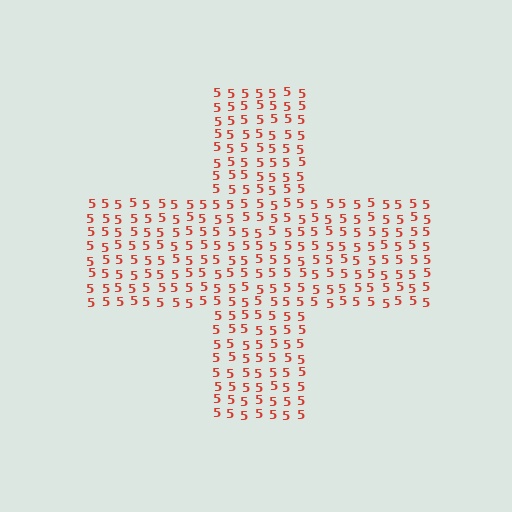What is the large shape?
The large shape is a cross.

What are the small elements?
The small elements are digit 5's.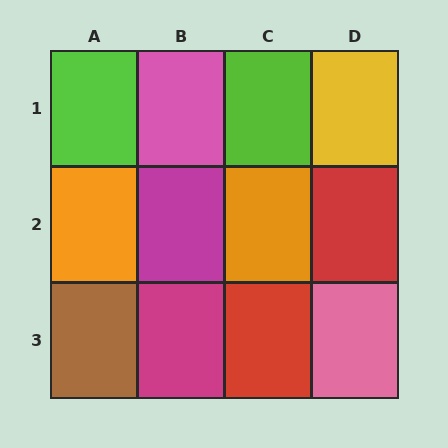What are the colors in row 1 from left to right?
Lime, pink, lime, yellow.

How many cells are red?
2 cells are red.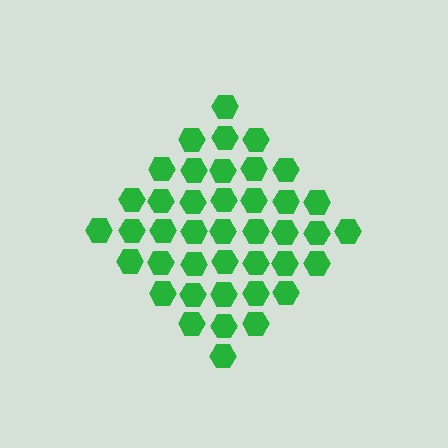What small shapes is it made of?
It is made of small hexagons.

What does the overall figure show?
The overall figure shows a diamond.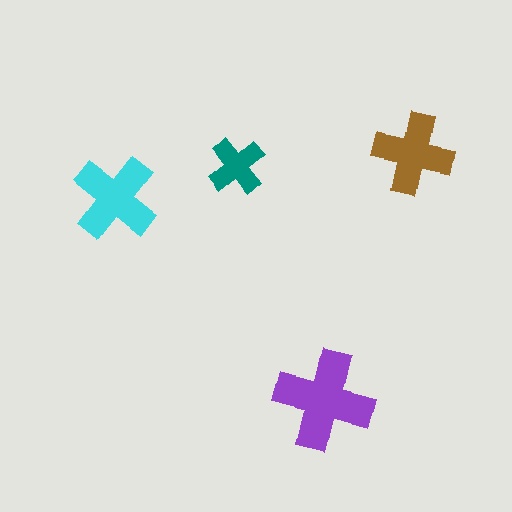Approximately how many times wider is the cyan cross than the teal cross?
About 1.5 times wider.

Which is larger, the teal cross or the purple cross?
The purple one.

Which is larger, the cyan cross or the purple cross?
The purple one.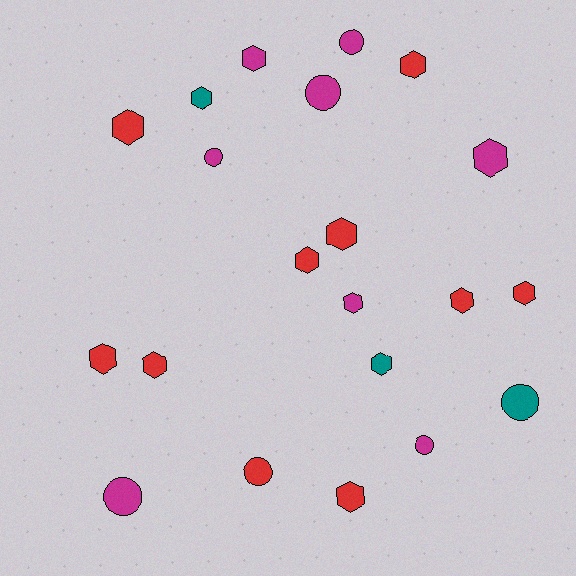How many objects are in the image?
There are 21 objects.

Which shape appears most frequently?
Hexagon, with 14 objects.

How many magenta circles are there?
There are 5 magenta circles.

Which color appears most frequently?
Red, with 10 objects.